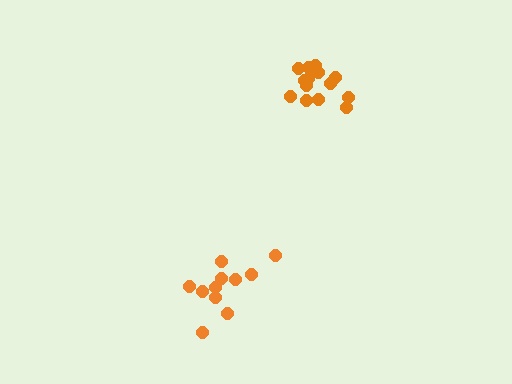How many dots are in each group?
Group 1: 14 dots, Group 2: 11 dots (25 total).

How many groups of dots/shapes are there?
There are 2 groups.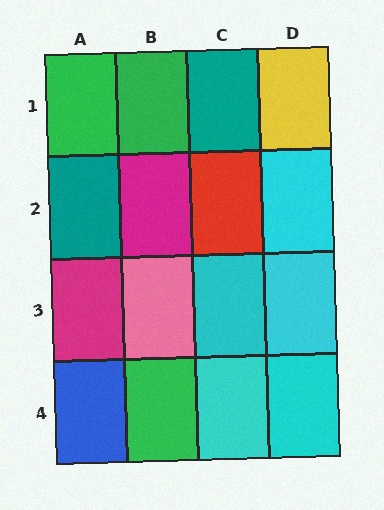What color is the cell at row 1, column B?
Green.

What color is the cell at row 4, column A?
Blue.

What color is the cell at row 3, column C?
Cyan.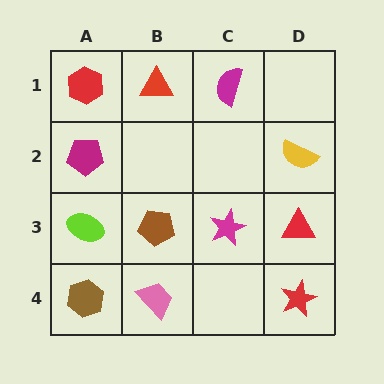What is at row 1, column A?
A red hexagon.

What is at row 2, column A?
A magenta pentagon.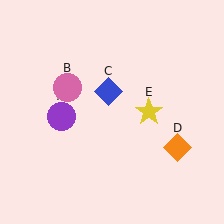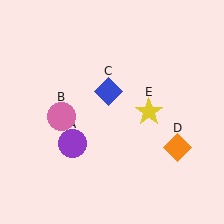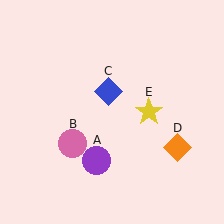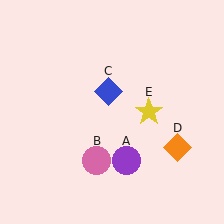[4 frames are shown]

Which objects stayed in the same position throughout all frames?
Blue diamond (object C) and orange diamond (object D) and yellow star (object E) remained stationary.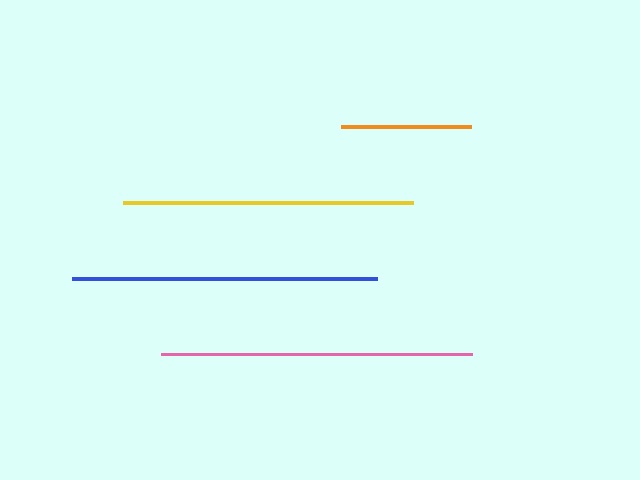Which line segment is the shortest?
The orange line is the shortest at approximately 130 pixels.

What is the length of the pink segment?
The pink segment is approximately 310 pixels long.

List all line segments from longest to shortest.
From longest to shortest: pink, blue, yellow, orange.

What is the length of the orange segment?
The orange segment is approximately 130 pixels long.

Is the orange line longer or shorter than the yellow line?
The yellow line is longer than the orange line.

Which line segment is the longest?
The pink line is the longest at approximately 310 pixels.